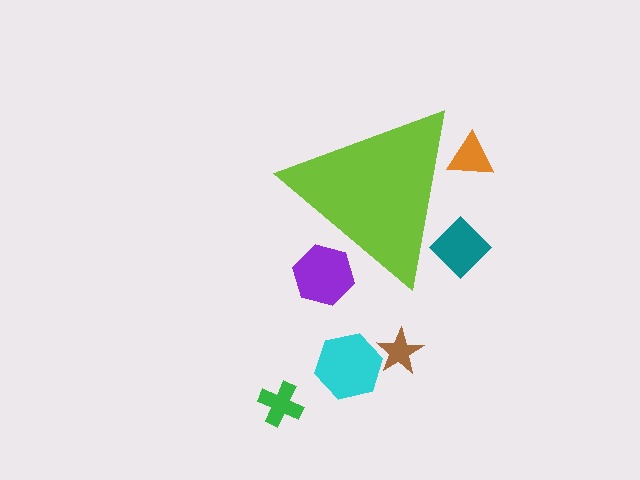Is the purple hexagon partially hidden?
Yes, the purple hexagon is partially hidden behind the lime triangle.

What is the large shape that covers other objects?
A lime triangle.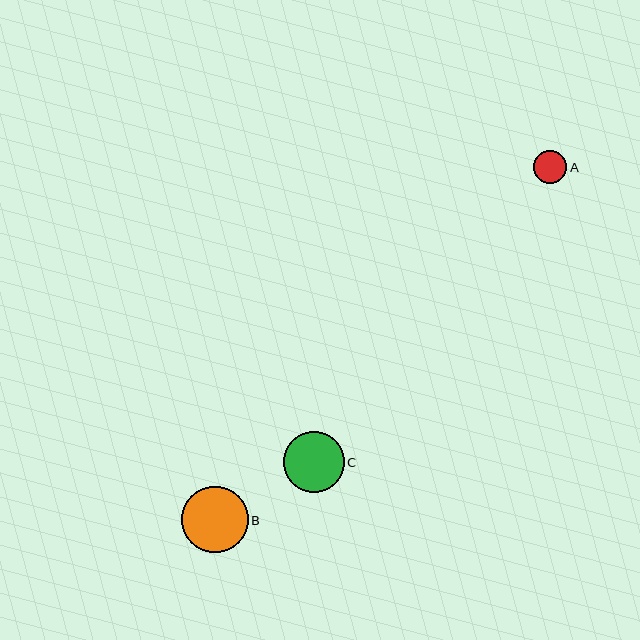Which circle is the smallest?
Circle A is the smallest with a size of approximately 33 pixels.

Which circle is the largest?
Circle B is the largest with a size of approximately 67 pixels.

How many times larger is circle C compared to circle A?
Circle C is approximately 1.9 times the size of circle A.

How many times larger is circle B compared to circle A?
Circle B is approximately 2.0 times the size of circle A.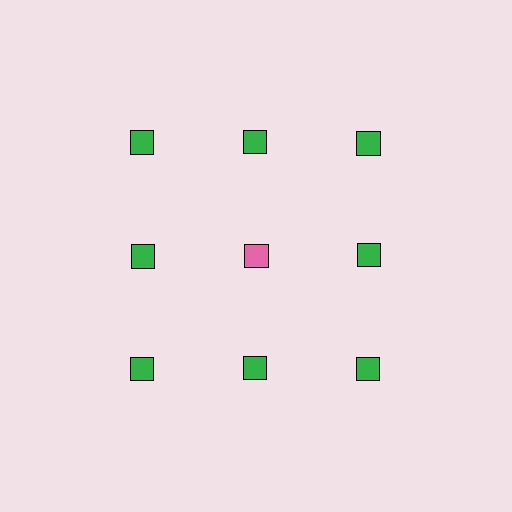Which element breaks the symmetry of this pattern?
The pink square in the second row, second from left column breaks the symmetry. All other shapes are green squares.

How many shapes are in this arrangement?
There are 9 shapes arranged in a grid pattern.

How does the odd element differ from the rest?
It has a different color: pink instead of green.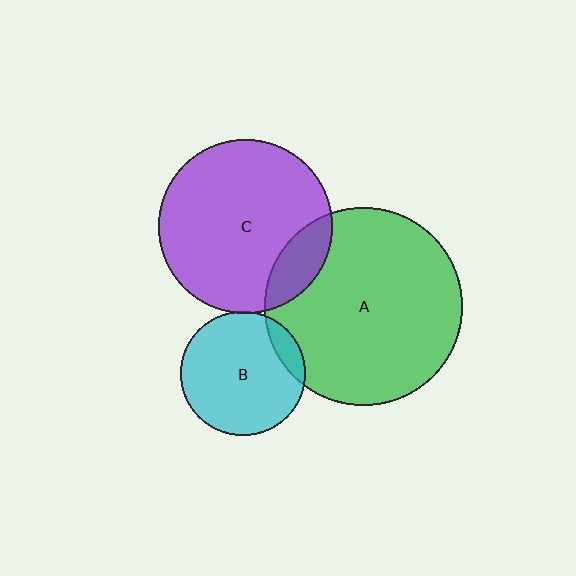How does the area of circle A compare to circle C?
Approximately 1.3 times.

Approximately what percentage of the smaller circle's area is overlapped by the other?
Approximately 10%.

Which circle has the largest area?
Circle A (green).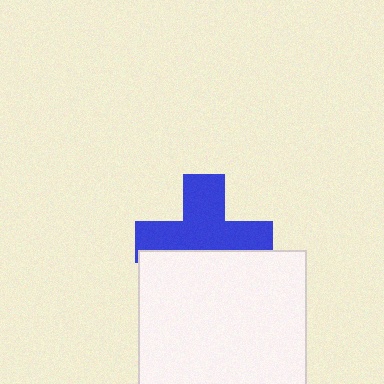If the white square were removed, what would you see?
You would see the complete blue cross.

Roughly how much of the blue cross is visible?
About half of it is visible (roughly 60%).